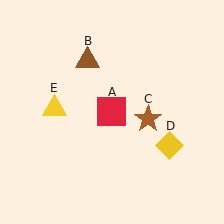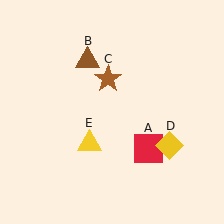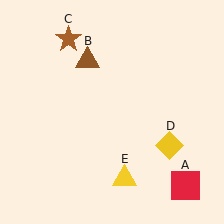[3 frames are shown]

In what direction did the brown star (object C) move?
The brown star (object C) moved up and to the left.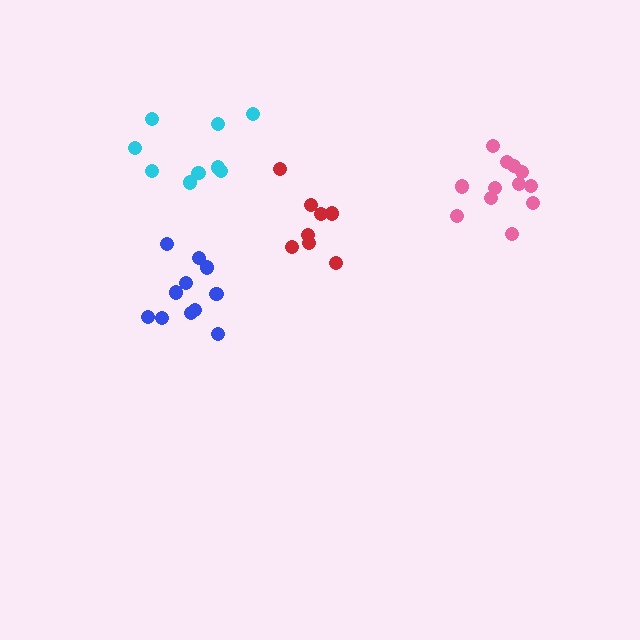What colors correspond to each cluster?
The clusters are colored: pink, cyan, red, blue.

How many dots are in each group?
Group 1: 12 dots, Group 2: 9 dots, Group 3: 8 dots, Group 4: 11 dots (40 total).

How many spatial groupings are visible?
There are 4 spatial groupings.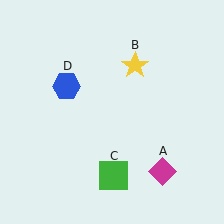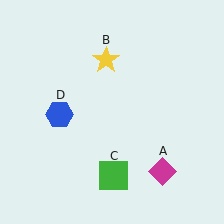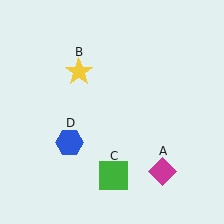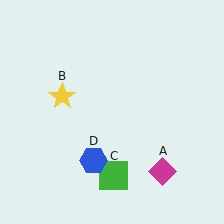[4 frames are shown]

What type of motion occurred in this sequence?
The yellow star (object B), blue hexagon (object D) rotated counterclockwise around the center of the scene.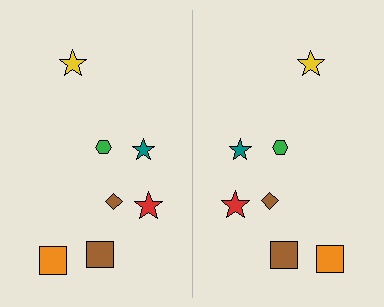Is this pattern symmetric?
Yes, this pattern has bilateral (reflection) symmetry.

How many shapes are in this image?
There are 14 shapes in this image.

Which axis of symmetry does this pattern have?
The pattern has a vertical axis of symmetry running through the center of the image.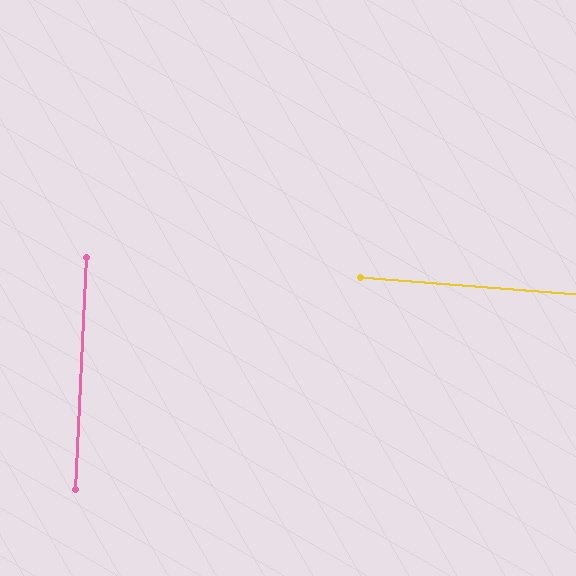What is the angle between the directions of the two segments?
Approximately 88 degrees.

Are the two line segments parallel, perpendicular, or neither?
Perpendicular — they meet at approximately 88°.